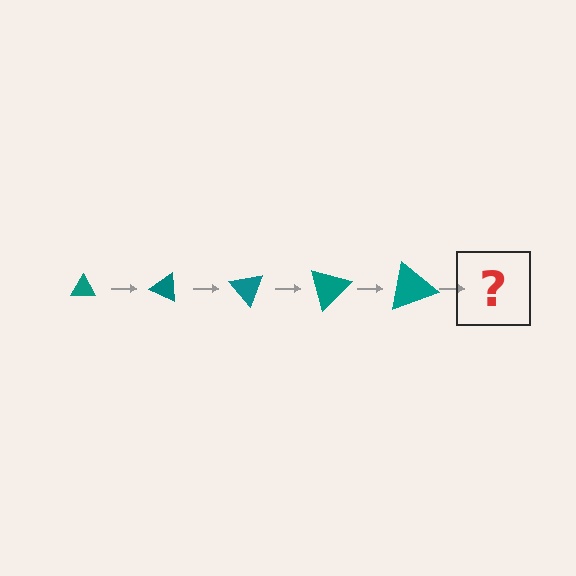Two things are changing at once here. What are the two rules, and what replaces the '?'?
The two rules are that the triangle grows larger each step and it rotates 25 degrees each step. The '?' should be a triangle, larger than the previous one and rotated 125 degrees from the start.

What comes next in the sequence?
The next element should be a triangle, larger than the previous one and rotated 125 degrees from the start.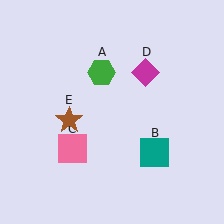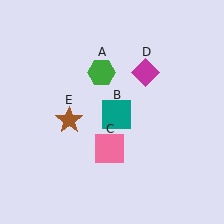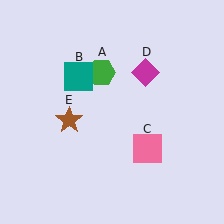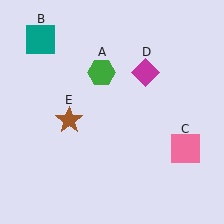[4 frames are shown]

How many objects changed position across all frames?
2 objects changed position: teal square (object B), pink square (object C).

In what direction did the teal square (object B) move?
The teal square (object B) moved up and to the left.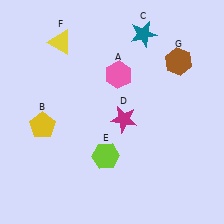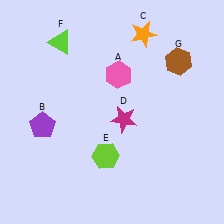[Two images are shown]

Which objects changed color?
B changed from yellow to purple. C changed from teal to orange. F changed from yellow to lime.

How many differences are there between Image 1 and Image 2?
There are 3 differences between the two images.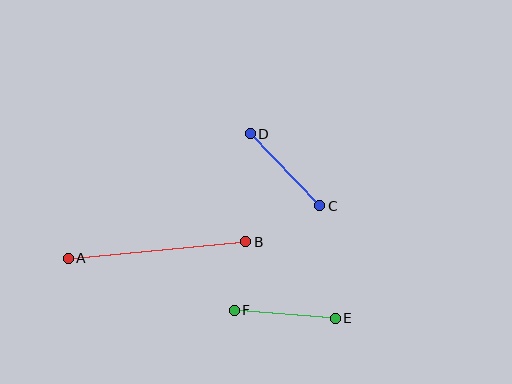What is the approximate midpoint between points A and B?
The midpoint is at approximately (157, 250) pixels.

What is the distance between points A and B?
The distance is approximately 178 pixels.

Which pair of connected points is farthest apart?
Points A and B are farthest apart.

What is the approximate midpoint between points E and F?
The midpoint is at approximately (285, 314) pixels.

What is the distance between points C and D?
The distance is approximately 100 pixels.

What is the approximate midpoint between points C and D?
The midpoint is at approximately (285, 170) pixels.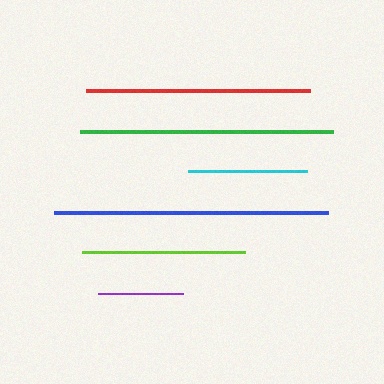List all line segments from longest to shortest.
From longest to shortest: blue, green, red, lime, cyan, purple.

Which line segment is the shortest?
The purple line is the shortest at approximately 84 pixels.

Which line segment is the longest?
The blue line is the longest at approximately 274 pixels.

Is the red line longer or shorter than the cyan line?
The red line is longer than the cyan line.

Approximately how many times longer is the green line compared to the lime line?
The green line is approximately 1.5 times the length of the lime line.